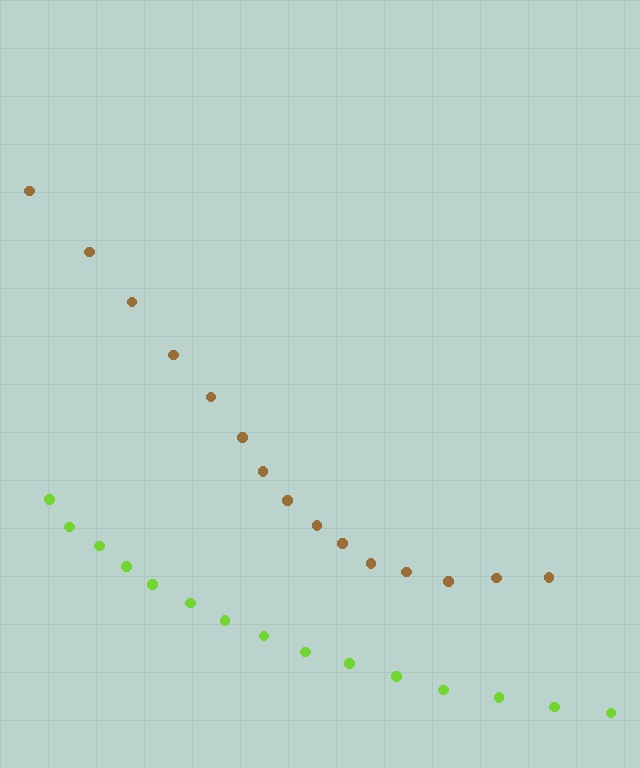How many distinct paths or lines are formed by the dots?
There are 2 distinct paths.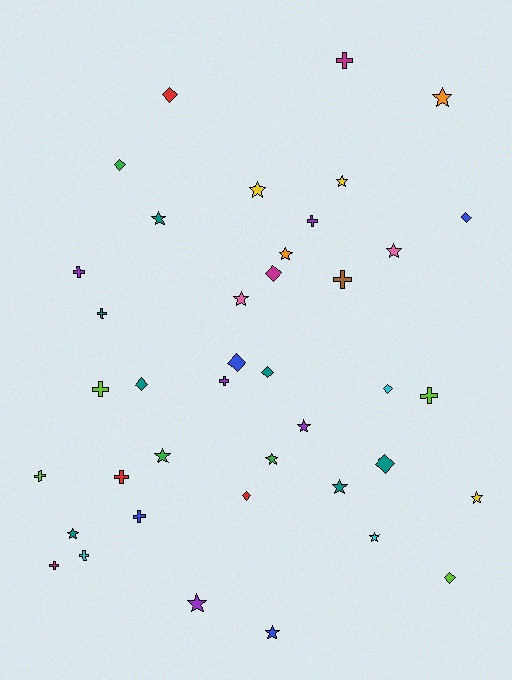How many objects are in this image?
There are 40 objects.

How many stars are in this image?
There are 16 stars.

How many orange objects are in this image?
There are 2 orange objects.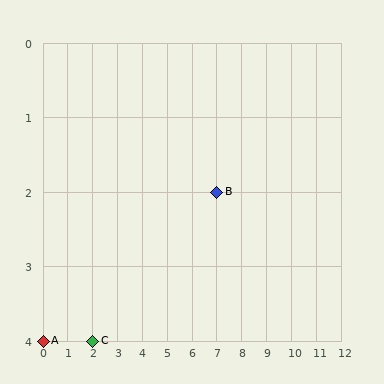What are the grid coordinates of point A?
Point A is at grid coordinates (0, 4).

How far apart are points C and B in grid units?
Points C and B are 5 columns and 2 rows apart (about 5.4 grid units diagonally).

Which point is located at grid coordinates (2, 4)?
Point C is at (2, 4).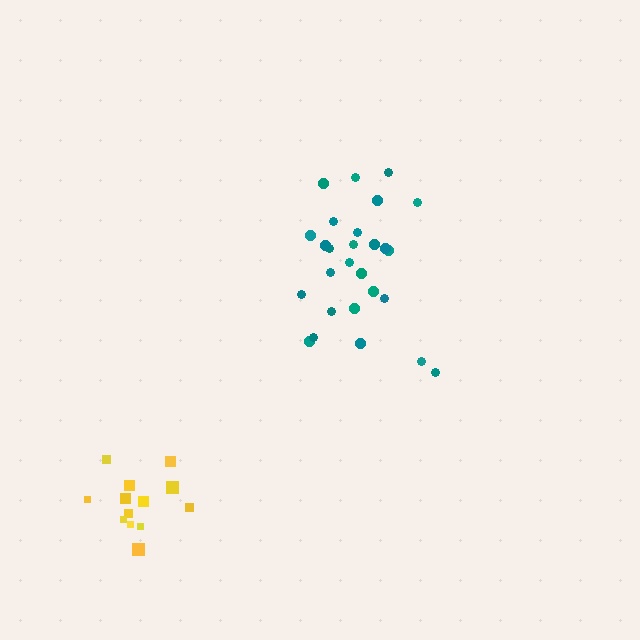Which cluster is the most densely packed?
Teal.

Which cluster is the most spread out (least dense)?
Yellow.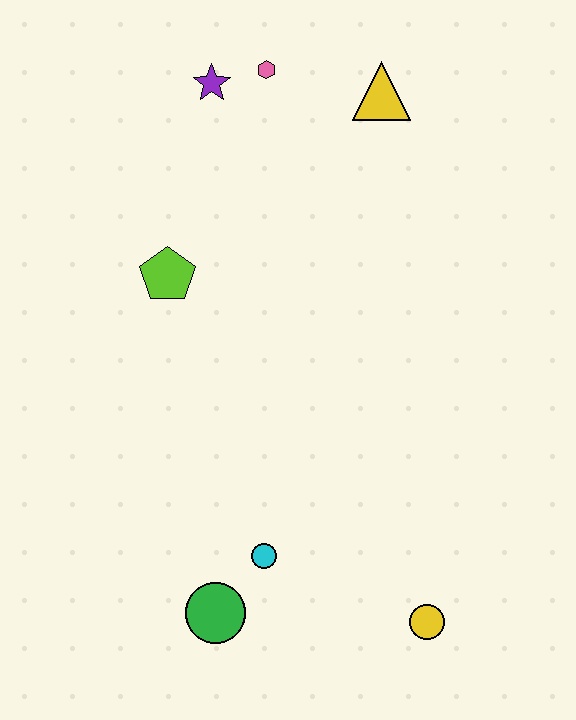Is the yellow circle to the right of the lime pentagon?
Yes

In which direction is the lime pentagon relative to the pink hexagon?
The lime pentagon is below the pink hexagon.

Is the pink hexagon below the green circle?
No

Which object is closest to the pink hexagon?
The purple star is closest to the pink hexagon.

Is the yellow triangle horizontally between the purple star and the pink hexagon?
No